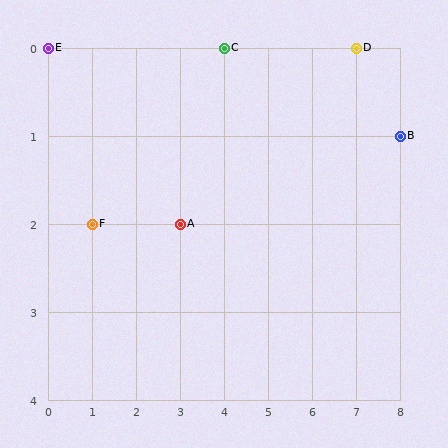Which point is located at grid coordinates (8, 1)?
Point B is at (8, 1).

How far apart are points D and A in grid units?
Points D and A are 4 columns and 2 rows apart (about 4.5 grid units diagonally).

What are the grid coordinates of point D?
Point D is at grid coordinates (7, 0).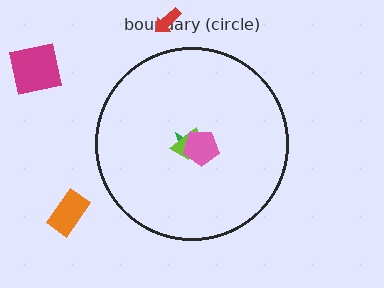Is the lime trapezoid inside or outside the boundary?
Inside.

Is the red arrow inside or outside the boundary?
Outside.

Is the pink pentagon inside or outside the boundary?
Inside.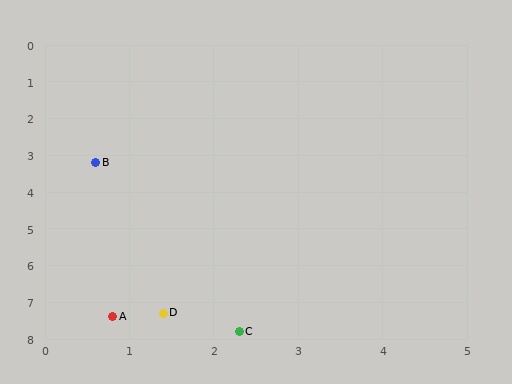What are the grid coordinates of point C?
Point C is at approximately (2.3, 7.8).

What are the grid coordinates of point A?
Point A is at approximately (0.8, 7.4).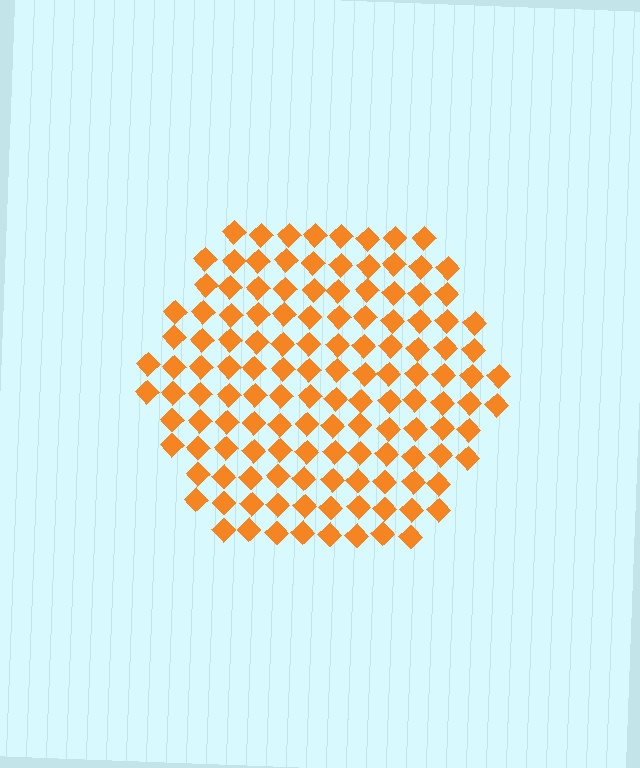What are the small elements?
The small elements are diamonds.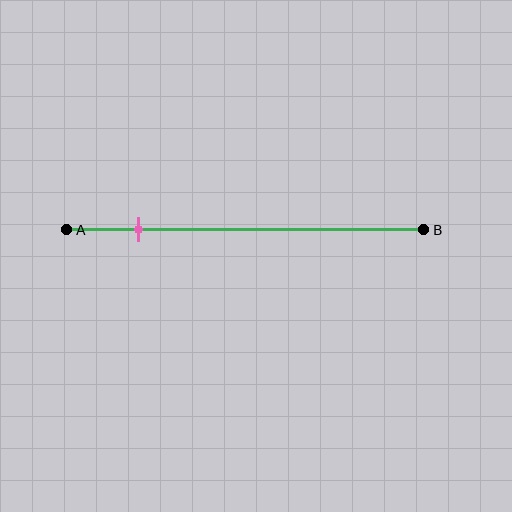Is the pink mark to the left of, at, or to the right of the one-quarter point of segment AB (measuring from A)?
The pink mark is to the left of the one-quarter point of segment AB.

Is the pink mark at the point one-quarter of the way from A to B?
No, the mark is at about 20% from A, not at the 25% one-quarter point.